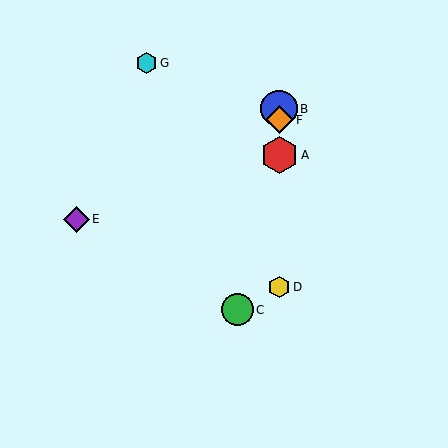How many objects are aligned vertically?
4 objects (A, B, D, F) are aligned vertically.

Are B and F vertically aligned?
Yes, both are at x≈279.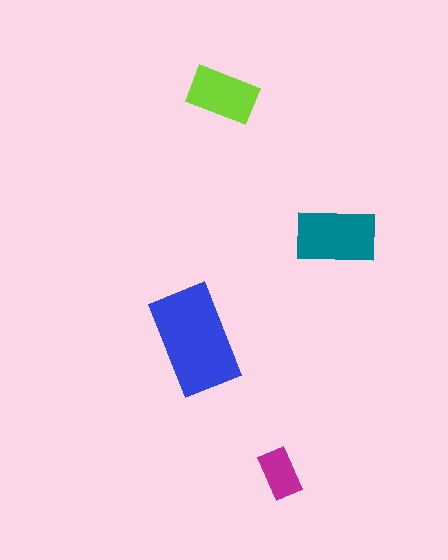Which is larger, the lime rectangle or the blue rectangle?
The blue one.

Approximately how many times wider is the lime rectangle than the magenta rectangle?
About 1.5 times wider.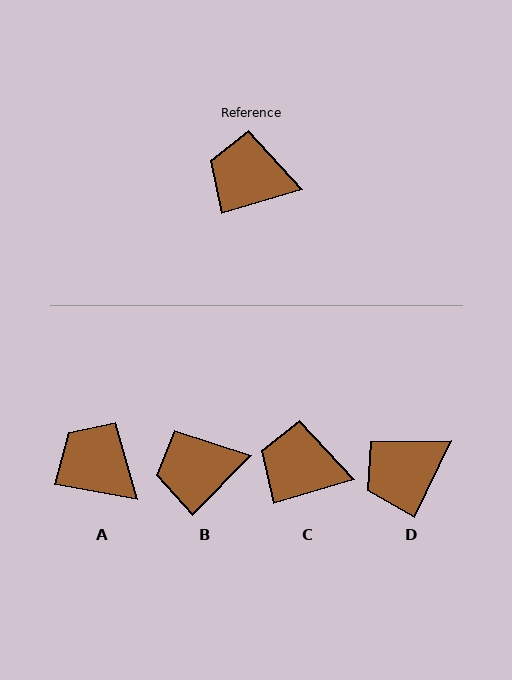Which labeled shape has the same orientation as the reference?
C.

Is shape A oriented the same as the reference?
No, it is off by about 27 degrees.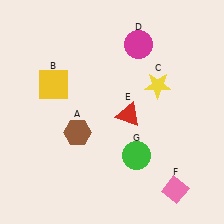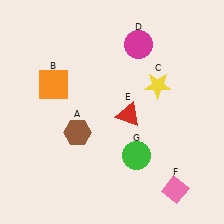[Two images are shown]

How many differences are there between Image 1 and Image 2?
There is 1 difference between the two images.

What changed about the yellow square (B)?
In Image 1, B is yellow. In Image 2, it changed to orange.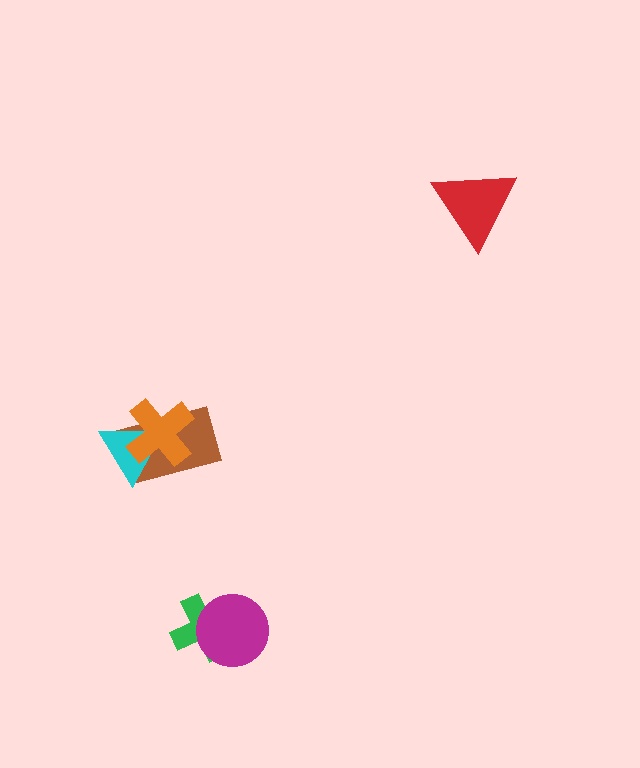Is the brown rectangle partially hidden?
Yes, it is partially covered by another shape.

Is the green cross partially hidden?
Yes, it is partially covered by another shape.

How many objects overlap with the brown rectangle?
2 objects overlap with the brown rectangle.